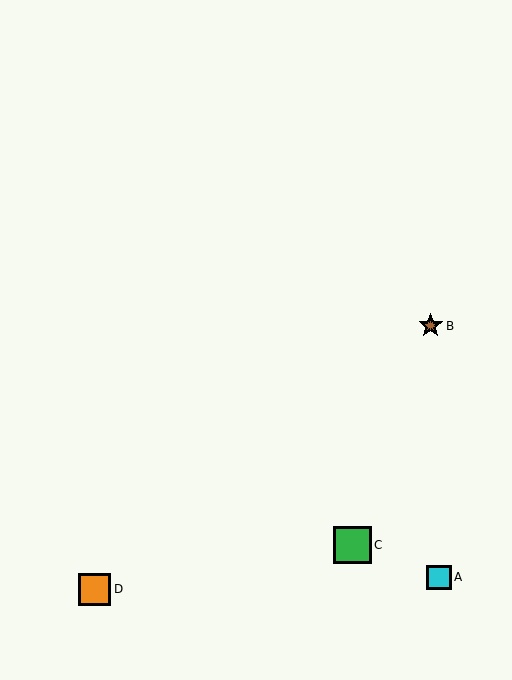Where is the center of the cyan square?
The center of the cyan square is at (439, 577).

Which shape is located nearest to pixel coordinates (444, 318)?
The brown star (labeled B) at (431, 326) is nearest to that location.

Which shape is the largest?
The green square (labeled C) is the largest.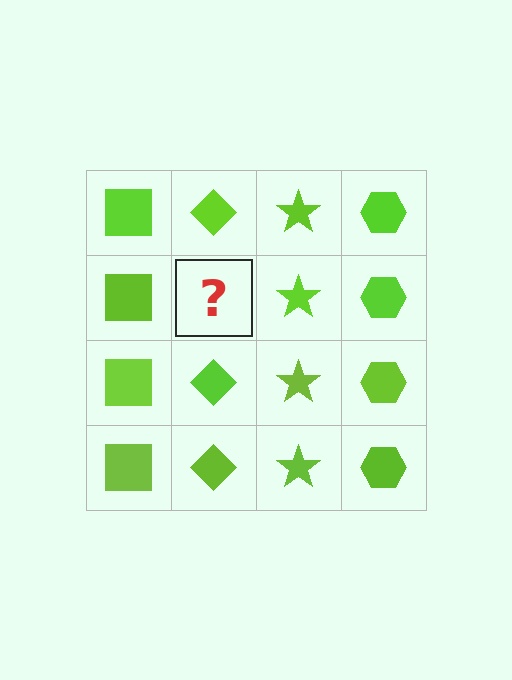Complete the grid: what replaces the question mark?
The question mark should be replaced with a lime diamond.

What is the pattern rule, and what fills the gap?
The rule is that each column has a consistent shape. The gap should be filled with a lime diamond.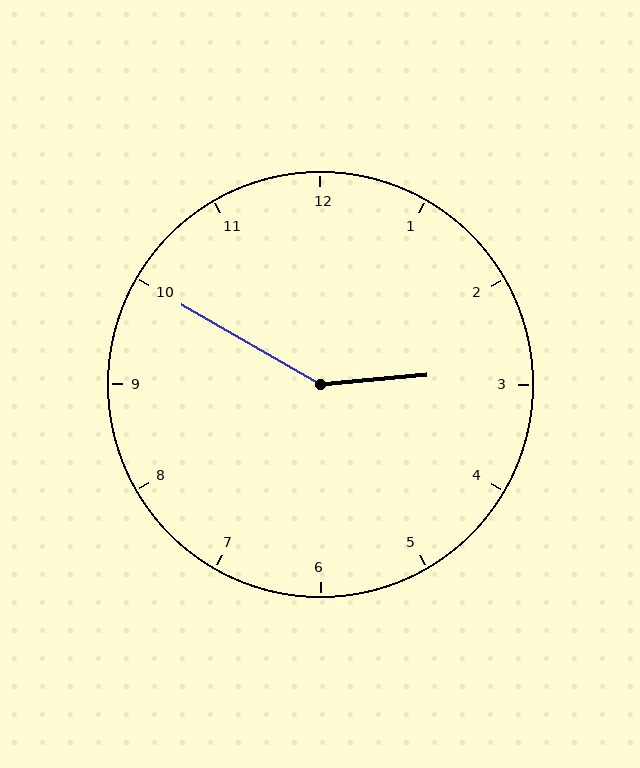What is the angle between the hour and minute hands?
Approximately 145 degrees.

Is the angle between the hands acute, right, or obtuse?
It is obtuse.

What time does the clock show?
2:50.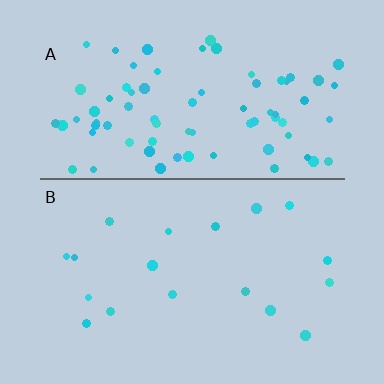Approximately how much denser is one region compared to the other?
Approximately 4.2× — region A over region B.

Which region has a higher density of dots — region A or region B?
A (the top).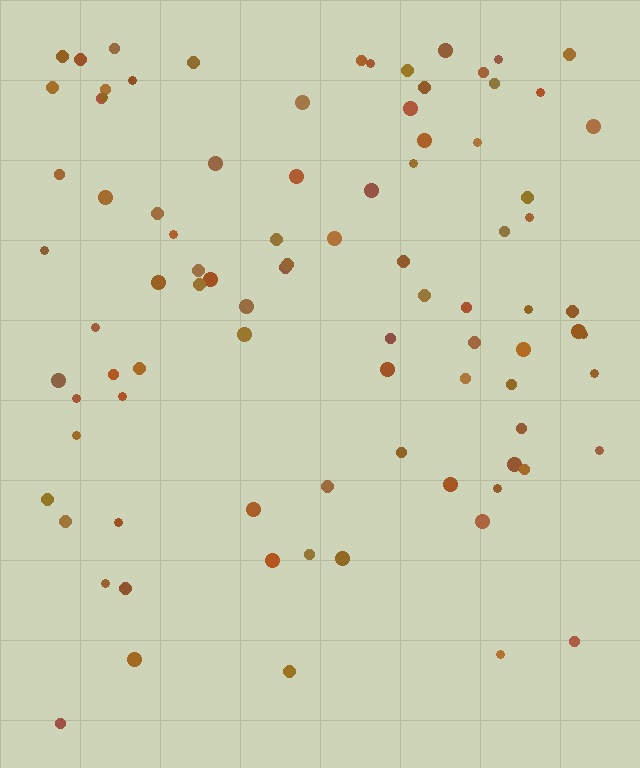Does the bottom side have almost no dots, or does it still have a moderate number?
Still a moderate number, just noticeably fewer than the top.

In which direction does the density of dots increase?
From bottom to top, with the top side densest.